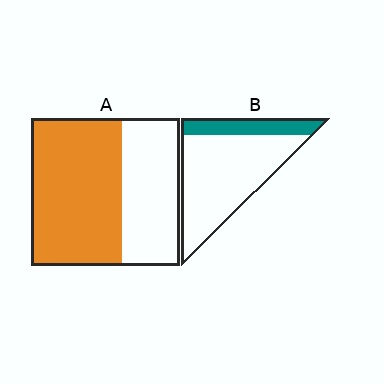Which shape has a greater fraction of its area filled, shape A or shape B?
Shape A.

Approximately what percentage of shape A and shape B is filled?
A is approximately 60% and B is approximately 20%.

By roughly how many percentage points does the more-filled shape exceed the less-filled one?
By roughly 40 percentage points (A over B).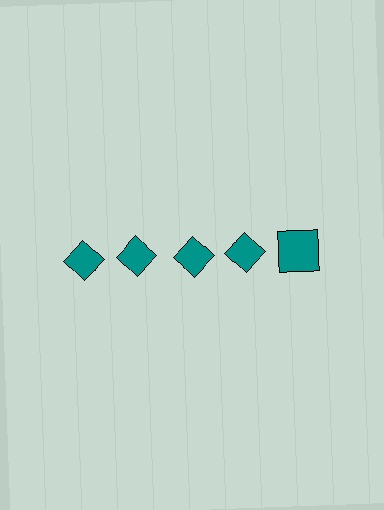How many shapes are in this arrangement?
There are 5 shapes arranged in a grid pattern.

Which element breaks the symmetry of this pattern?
The teal square in the top row, rightmost column breaks the symmetry. All other shapes are teal diamonds.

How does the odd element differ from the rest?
It has a different shape: square instead of diamond.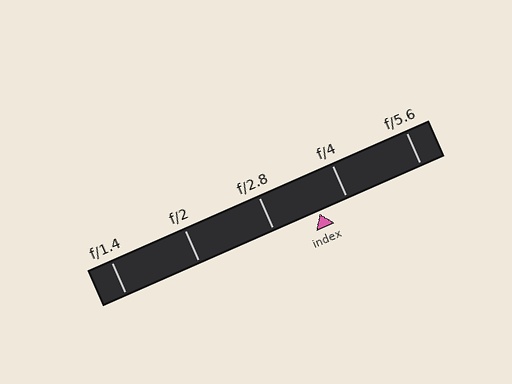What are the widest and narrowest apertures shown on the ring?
The widest aperture shown is f/1.4 and the narrowest is f/5.6.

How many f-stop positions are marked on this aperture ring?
There are 5 f-stop positions marked.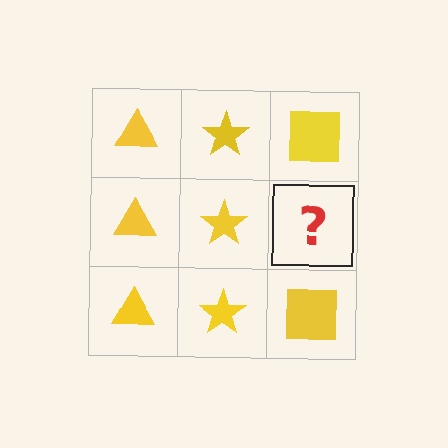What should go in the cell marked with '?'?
The missing cell should contain a yellow square.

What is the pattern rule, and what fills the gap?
The rule is that each column has a consistent shape. The gap should be filled with a yellow square.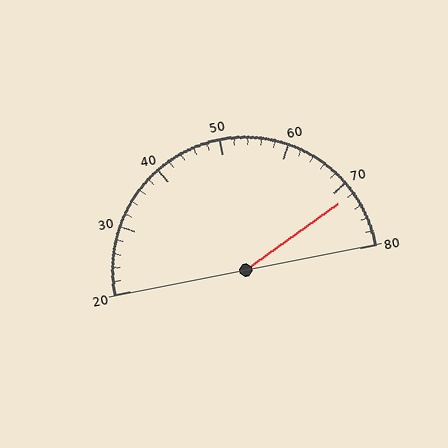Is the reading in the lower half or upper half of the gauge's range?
The reading is in the upper half of the range (20 to 80).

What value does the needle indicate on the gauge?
The needle indicates approximately 72.